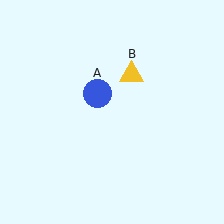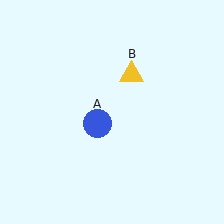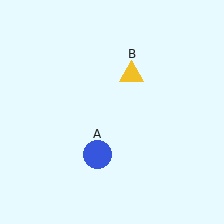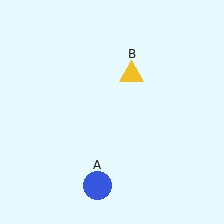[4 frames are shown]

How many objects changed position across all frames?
1 object changed position: blue circle (object A).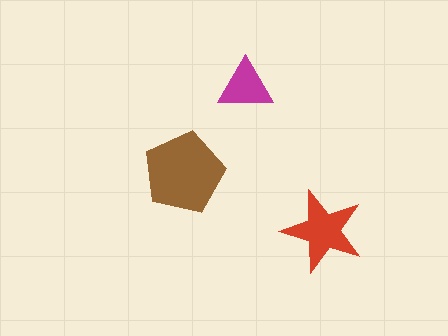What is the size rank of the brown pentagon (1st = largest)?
1st.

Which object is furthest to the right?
The red star is rightmost.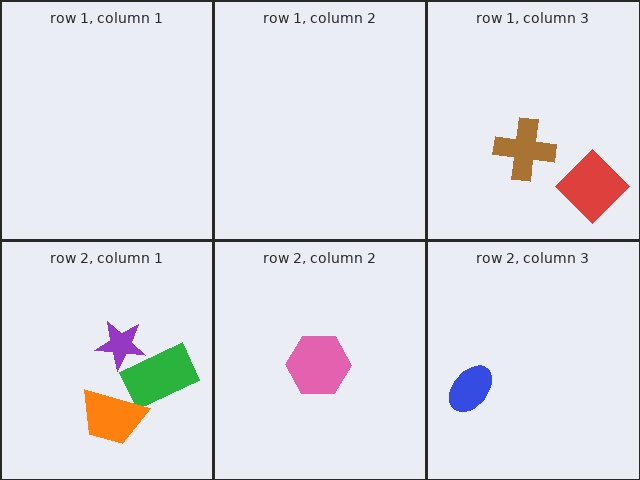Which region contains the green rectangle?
The row 2, column 1 region.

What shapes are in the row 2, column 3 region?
The blue ellipse.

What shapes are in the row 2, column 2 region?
The pink hexagon.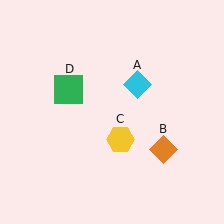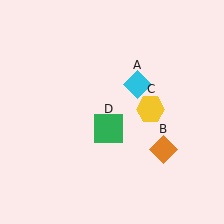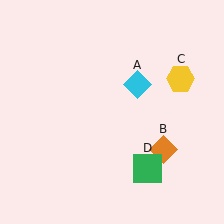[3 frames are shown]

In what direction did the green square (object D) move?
The green square (object D) moved down and to the right.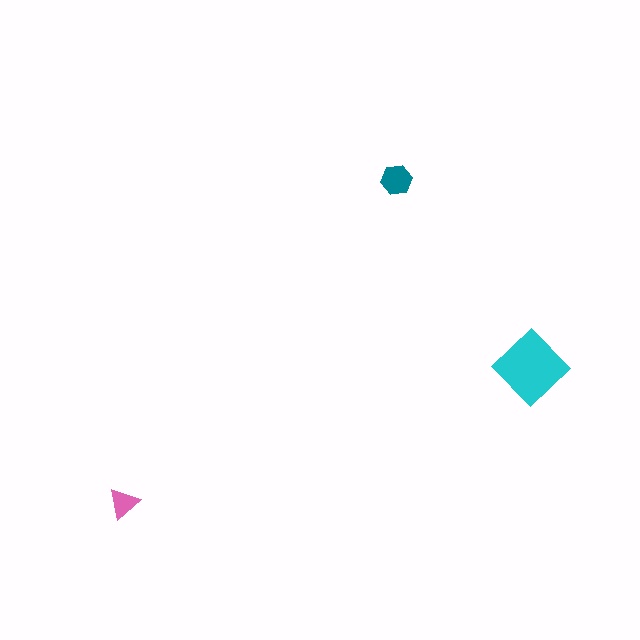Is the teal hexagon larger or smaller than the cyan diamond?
Smaller.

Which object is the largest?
The cyan diamond.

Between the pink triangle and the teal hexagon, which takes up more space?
The teal hexagon.